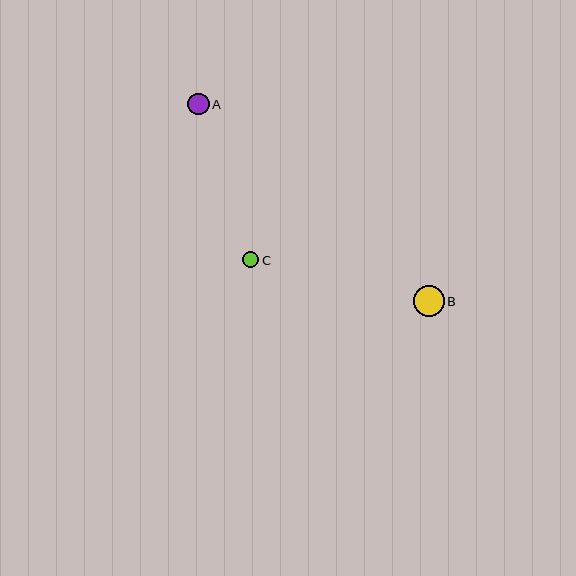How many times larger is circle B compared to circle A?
Circle B is approximately 1.4 times the size of circle A.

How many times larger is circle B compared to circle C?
Circle B is approximately 1.9 times the size of circle C.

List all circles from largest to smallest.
From largest to smallest: B, A, C.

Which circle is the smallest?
Circle C is the smallest with a size of approximately 17 pixels.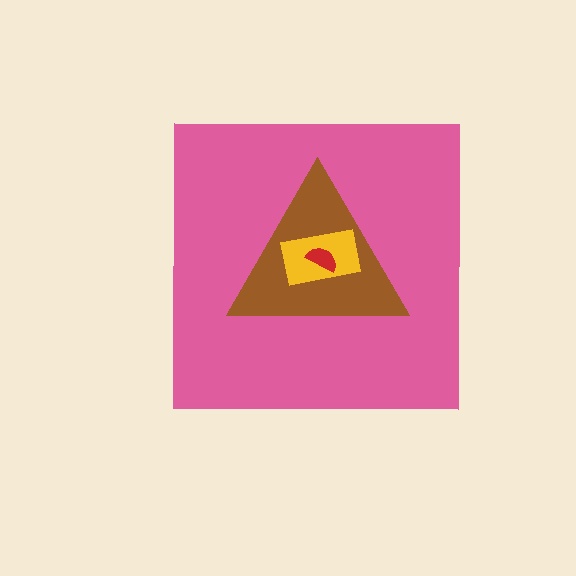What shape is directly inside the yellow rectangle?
The red semicircle.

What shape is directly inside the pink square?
The brown triangle.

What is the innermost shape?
The red semicircle.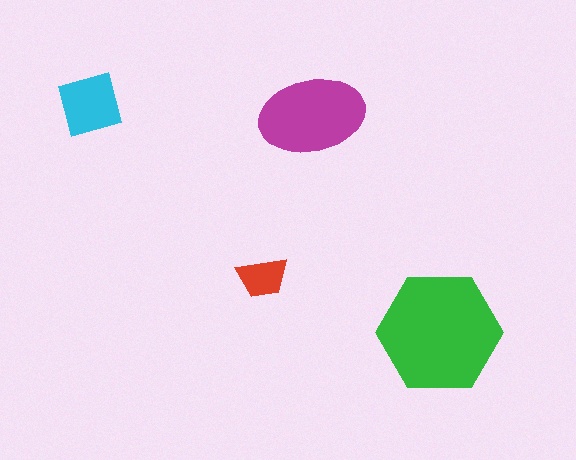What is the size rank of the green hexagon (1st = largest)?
1st.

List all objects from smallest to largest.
The red trapezoid, the cyan diamond, the magenta ellipse, the green hexagon.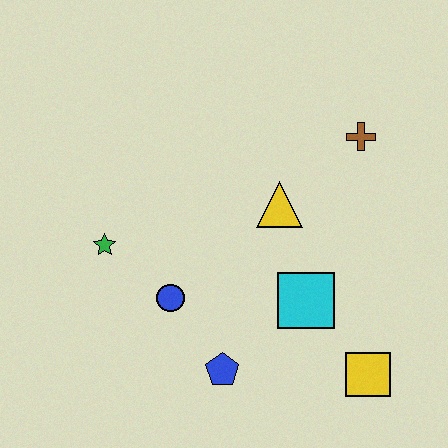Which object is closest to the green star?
The blue circle is closest to the green star.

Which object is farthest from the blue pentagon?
The brown cross is farthest from the blue pentagon.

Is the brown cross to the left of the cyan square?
No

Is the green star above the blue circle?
Yes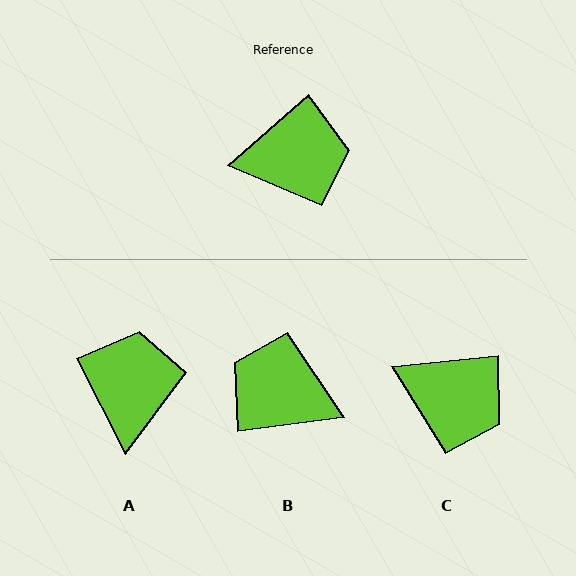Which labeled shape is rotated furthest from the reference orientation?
B, about 147 degrees away.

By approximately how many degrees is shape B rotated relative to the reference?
Approximately 147 degrees counter-clockwise.